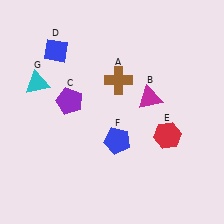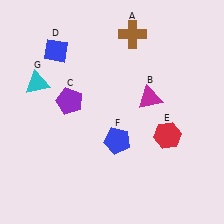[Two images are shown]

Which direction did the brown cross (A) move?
The brown cross (A) moved up.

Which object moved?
The brown cross (A) moved up.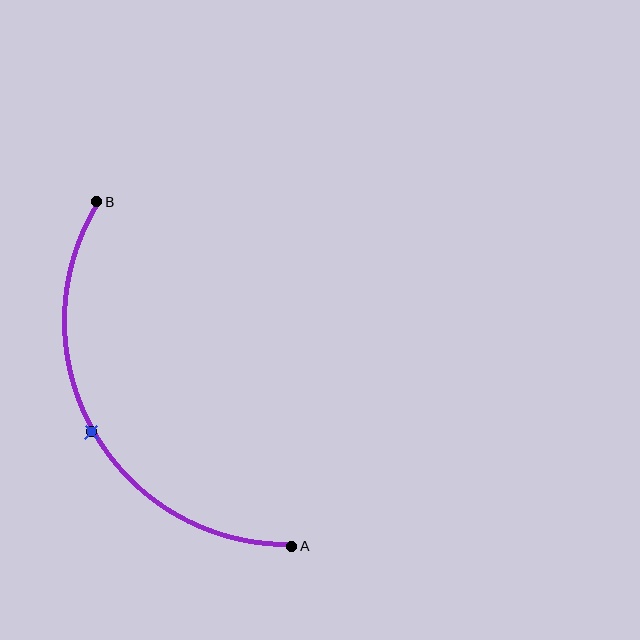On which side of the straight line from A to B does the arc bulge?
The arc bulges to the left of the straight line connecting A and B.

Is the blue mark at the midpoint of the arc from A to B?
Yes. The blue mark lies on the arc at equal arc-length from both A and B — it is the arc midpoint.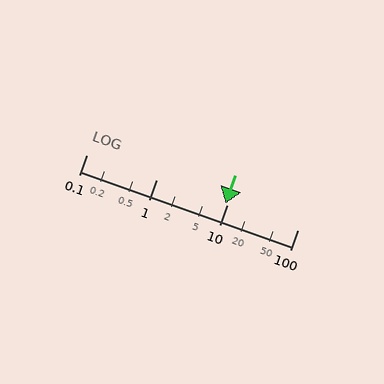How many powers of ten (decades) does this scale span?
The scale spans 3 decades, from 0.1 to 100.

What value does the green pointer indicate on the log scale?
The pointer indicates approximately 9.4.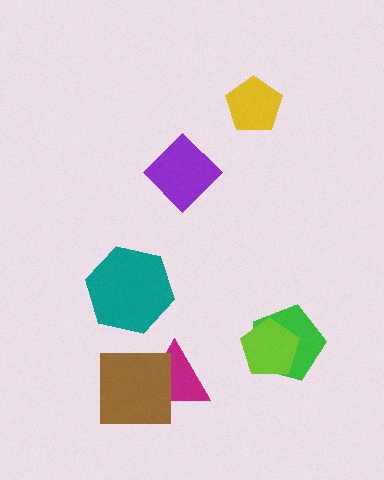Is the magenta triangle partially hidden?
Yes, it is partially covered by another shape.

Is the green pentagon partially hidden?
Yes, it is partially covered by another shape.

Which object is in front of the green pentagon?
The lime pentagon is in front of the green pentagon.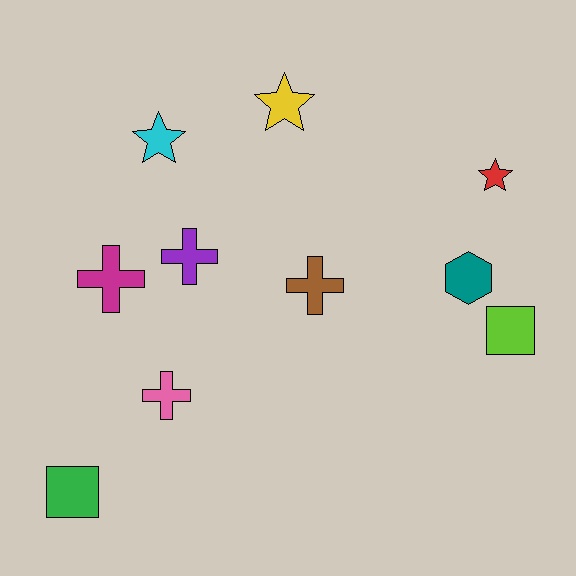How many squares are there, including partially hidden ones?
There are 2 squares.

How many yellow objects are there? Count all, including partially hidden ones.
There is 1 yellow object.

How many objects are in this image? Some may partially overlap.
There are 10 objects.